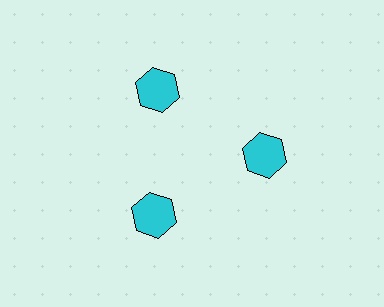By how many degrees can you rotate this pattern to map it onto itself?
The pattern maps onto itself every 120 degrees of rotation.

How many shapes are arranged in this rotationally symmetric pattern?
There are 3 shapes, arranged in 3 groups of 1.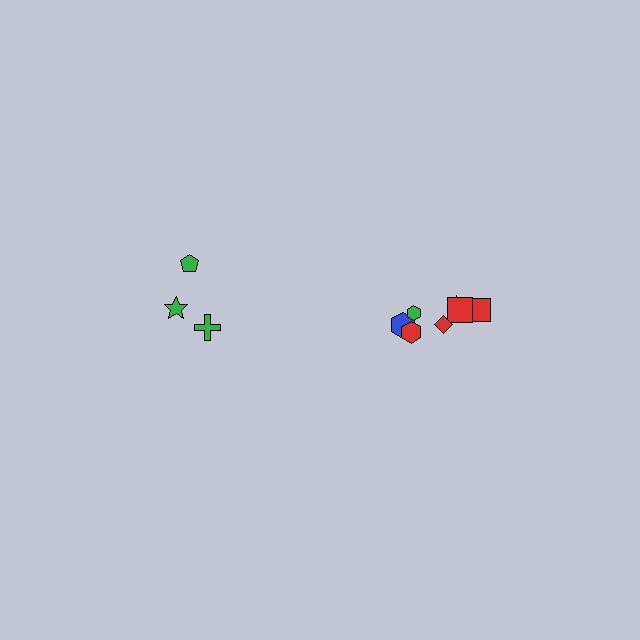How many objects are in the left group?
There are 3 objects.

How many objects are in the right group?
There are 7 objects.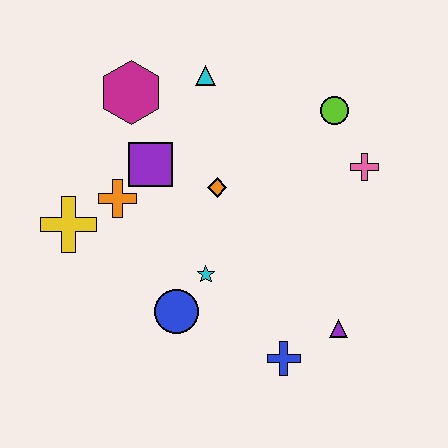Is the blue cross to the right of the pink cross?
No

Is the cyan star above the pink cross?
No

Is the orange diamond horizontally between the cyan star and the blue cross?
Yes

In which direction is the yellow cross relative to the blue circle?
The yellow cross is to the left of the blue circle.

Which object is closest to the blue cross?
The purple triangle is closest to the blue cross.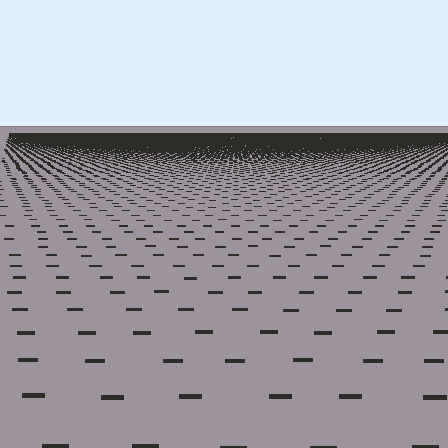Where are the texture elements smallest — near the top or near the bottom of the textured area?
Near the top.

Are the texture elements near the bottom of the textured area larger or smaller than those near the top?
Larger. Near the bottom, elements are closer to the viewer and appear at a bigger on-screen size.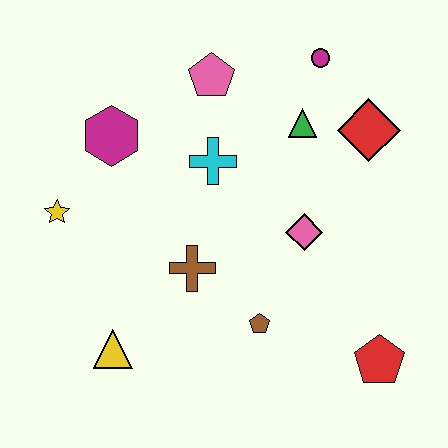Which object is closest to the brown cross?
The brown pentagon is closest to the brown cross.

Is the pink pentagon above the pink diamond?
Yes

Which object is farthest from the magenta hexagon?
The red pentagon is farthest from the magenta hexagon.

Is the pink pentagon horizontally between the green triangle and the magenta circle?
No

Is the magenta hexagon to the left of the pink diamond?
Yes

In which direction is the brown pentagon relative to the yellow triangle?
The brown pentagon is to the right of the yellow triangle.